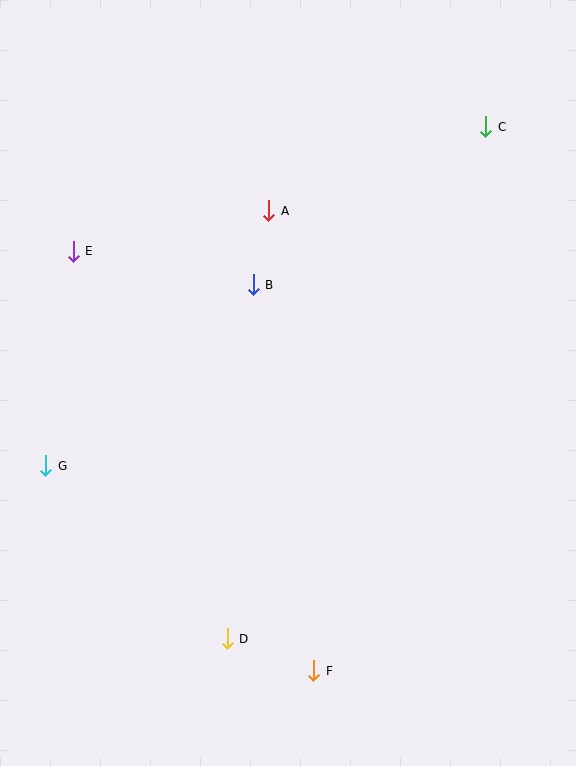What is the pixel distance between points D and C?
The distance between D and C is 574 pixels.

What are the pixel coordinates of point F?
Point F is at (314, 671).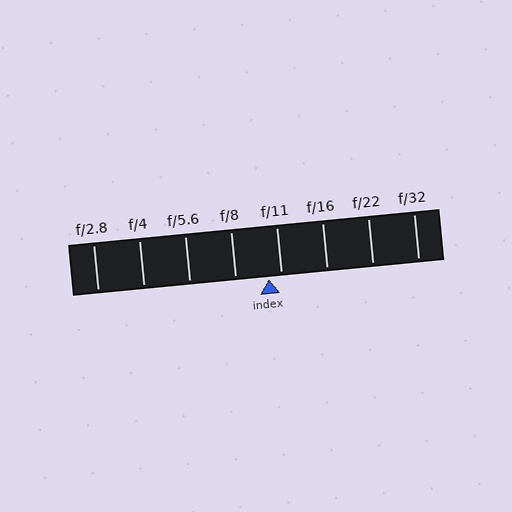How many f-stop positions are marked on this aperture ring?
There are 8 f-stop positions marked.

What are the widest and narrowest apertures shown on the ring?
The widest aperture shown is f/2.8 and the narrowest is f/32.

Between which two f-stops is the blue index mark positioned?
The index mark is between f/8 and f/11.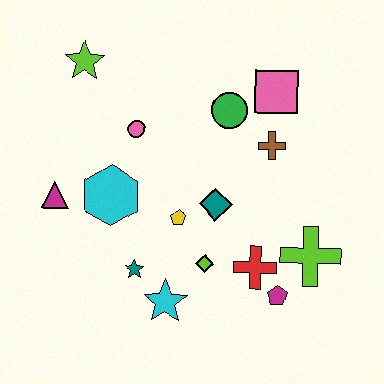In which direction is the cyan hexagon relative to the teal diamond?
The cyan hexagon is to the left of the teal diamond.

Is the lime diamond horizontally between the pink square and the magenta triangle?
Yes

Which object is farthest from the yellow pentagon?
The lime star is farthest from the yellow pentagon.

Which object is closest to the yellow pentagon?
The teal diamond is closest to the yellow pentagon.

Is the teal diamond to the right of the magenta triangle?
Yes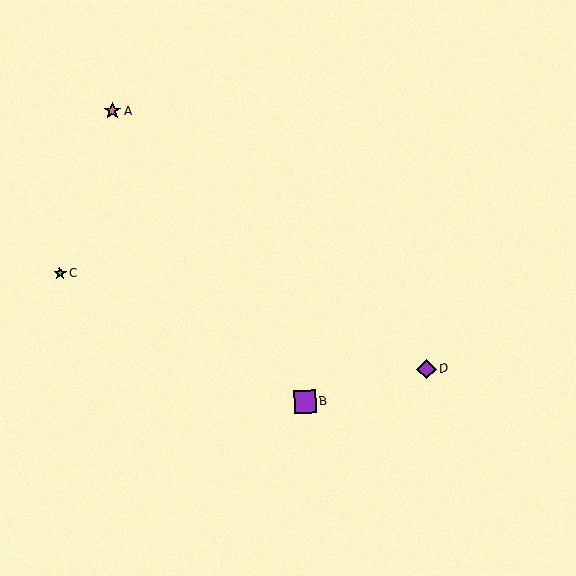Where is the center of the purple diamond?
The center of the purple diamond is at (426, 369).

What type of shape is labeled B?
Shape B is a purple square.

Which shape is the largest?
The purple square (labeled B) is the largest.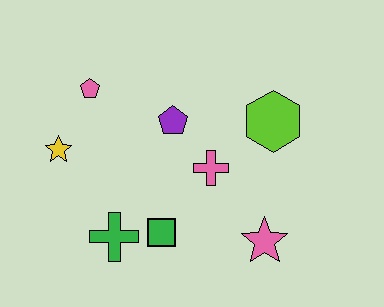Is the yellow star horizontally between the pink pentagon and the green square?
No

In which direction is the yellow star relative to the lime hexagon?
The yellow star is to the left of the lime hexagon.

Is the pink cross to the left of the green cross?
No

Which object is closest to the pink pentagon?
The yellow star is closest to the pink pentagon.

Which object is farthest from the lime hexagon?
The yellow star is farthest from the lime hexagon.